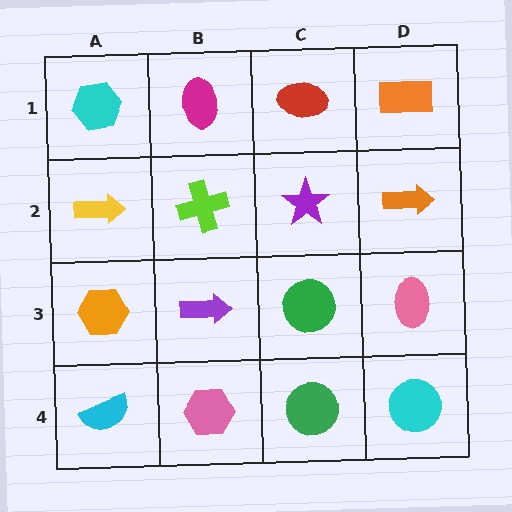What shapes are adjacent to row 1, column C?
A purple star (row 2, column C), a magenta ellipse (row 1, column B), an orange rectangle (row 1, column D).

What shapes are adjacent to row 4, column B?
A purple arrow (row 3, column B), a cyan semicircle (row 4, column A), a green circle (row 4, column C).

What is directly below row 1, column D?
An orange arrow.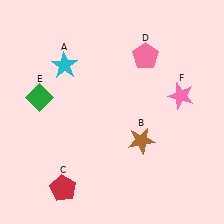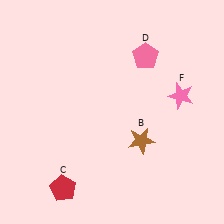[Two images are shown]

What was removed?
The green diamond (E), the cyan star (A) were removed in Image 2.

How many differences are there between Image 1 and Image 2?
There are 2 differences between the two images.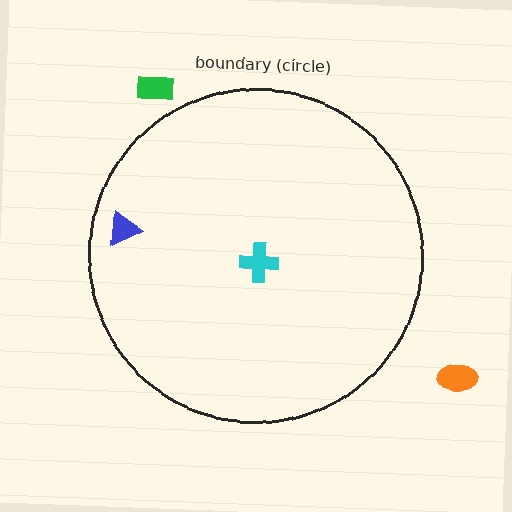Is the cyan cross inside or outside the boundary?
Inside.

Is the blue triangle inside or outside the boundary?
Inside.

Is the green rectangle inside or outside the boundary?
Outside.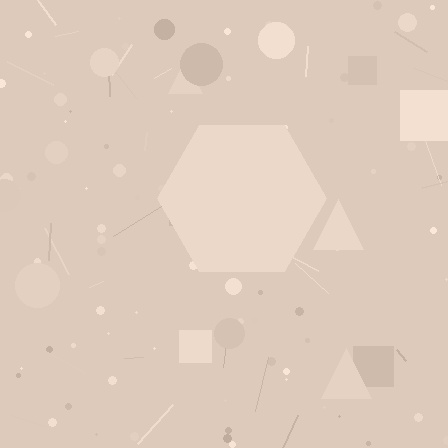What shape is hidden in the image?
A hexagon is hidden in the image.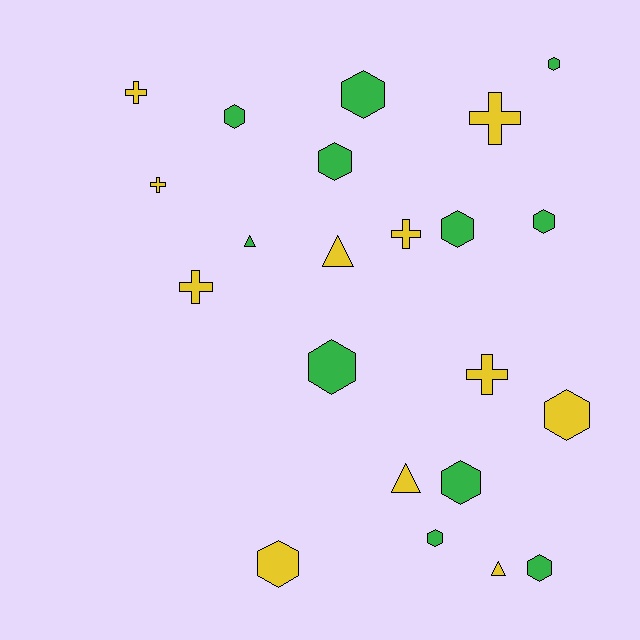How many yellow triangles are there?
There are 3 yellow triangles.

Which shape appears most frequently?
Hexagon, with 12 objects.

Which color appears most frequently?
Green, with 11 objects.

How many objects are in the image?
There are 22 objects.